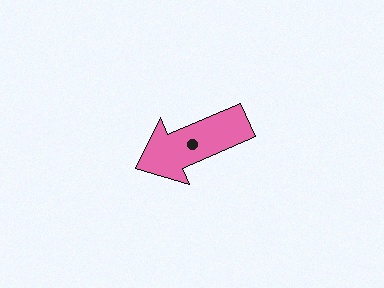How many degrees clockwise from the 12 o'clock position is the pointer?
Approximately 247 degrees.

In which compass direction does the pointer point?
Southwest.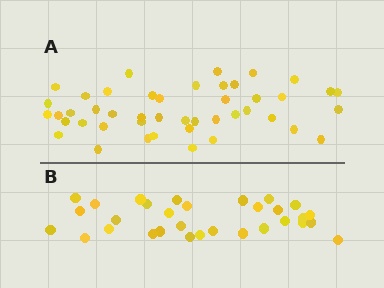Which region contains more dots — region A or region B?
Region A (the top region) has more dots.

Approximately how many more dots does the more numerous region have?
Region A has approximately 15 more dots than region B.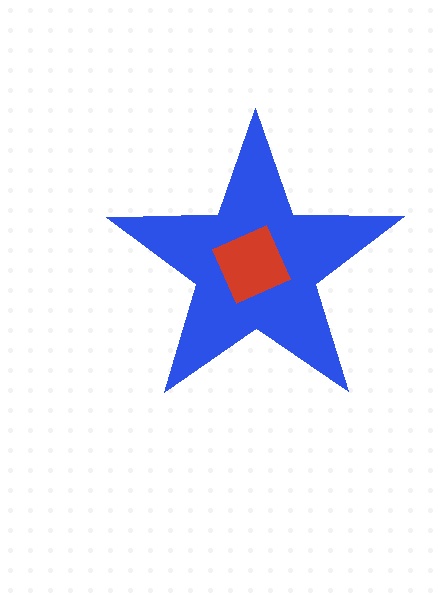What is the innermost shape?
The red square.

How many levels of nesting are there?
2.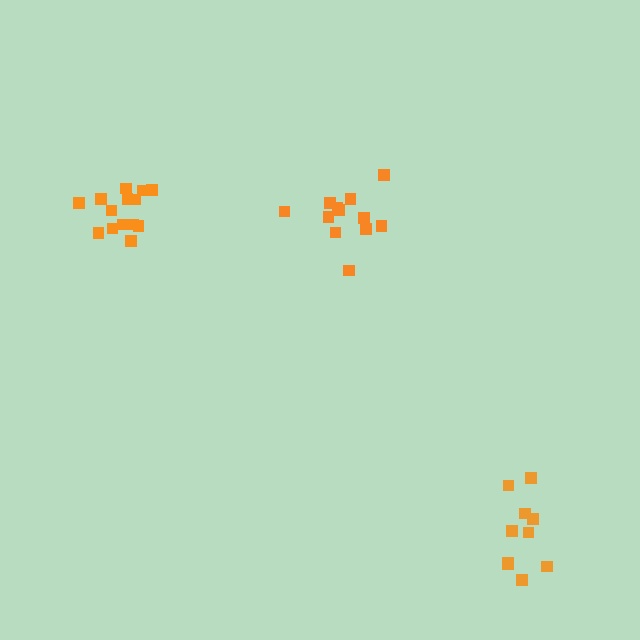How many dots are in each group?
Group 1: 12 dots, Group 2: 14 dots, Group 3: 10 dots (36 total).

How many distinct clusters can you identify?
There are 3 distinct clusters.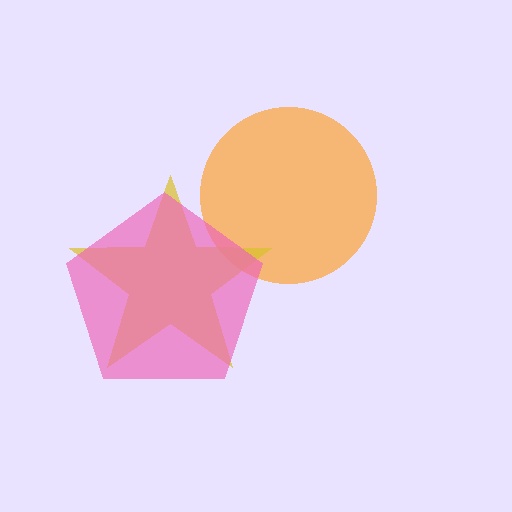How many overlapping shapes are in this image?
There are 3 overlapping shapes in the image.